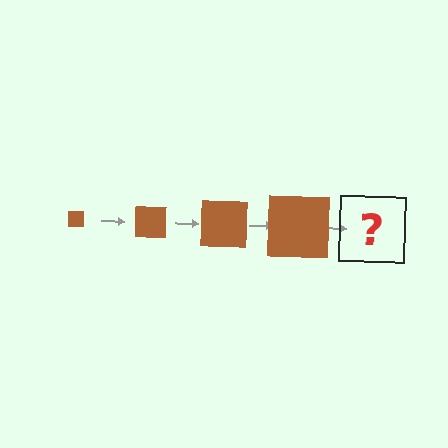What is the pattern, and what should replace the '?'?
The pattern is that the square gets progressively larger each step. The '?' should be a brown square, larger than the previous one.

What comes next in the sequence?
The next element should be a brown square, larger than the previous one.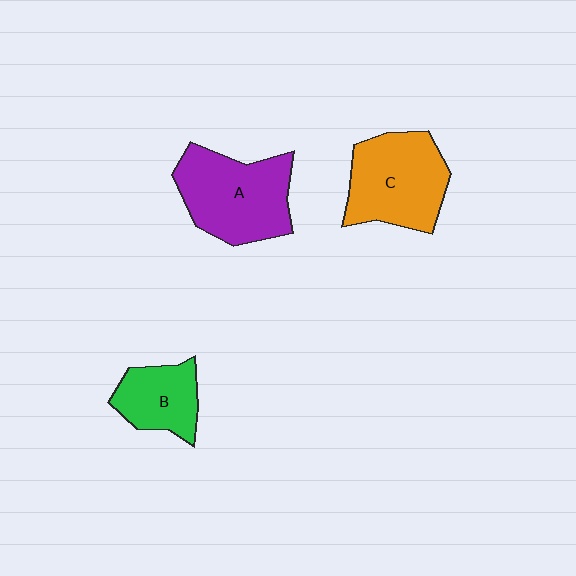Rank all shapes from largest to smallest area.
From largest to smallest: A (purple), C (orange), B (green).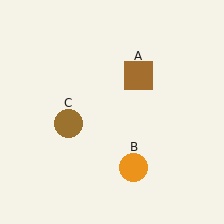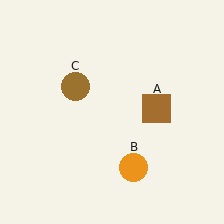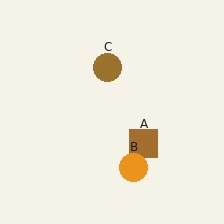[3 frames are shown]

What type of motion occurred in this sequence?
The brown square (object A), brown circle (object C) rotated clockwise around the center of the scene.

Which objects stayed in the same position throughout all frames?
Orange circle (object B) remained stationary.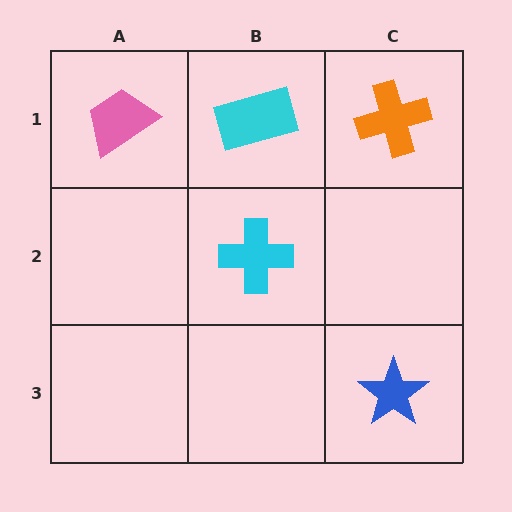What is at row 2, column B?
A cyan cross.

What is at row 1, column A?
A pink trapezoid.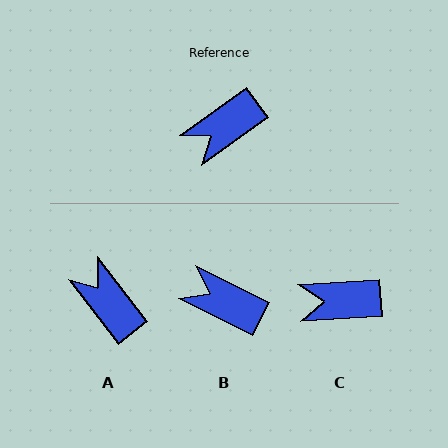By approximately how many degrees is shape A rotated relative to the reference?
Approximately 88 degrees clockwise.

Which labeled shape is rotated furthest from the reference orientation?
A, about 88 degrees away.